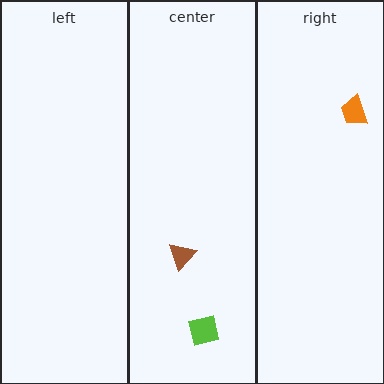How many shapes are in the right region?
1.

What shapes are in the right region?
The orange trapezoid.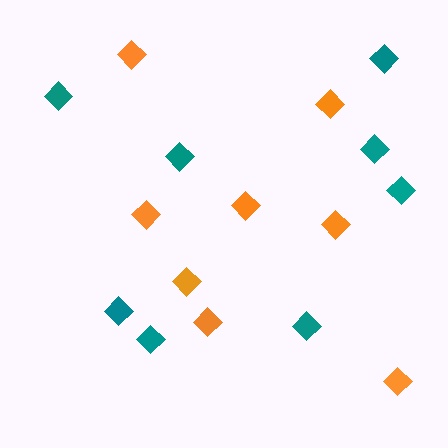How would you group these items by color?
There are 2 groups: one group of teal diamonds (8) and one group of orange diamonds (8).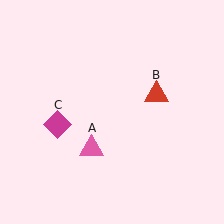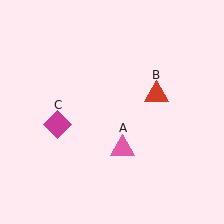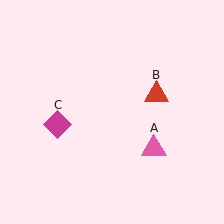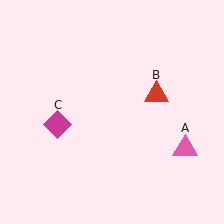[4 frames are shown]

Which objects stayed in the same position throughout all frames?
Red triangle (object B) and magenta diamond (object C) remained stationary.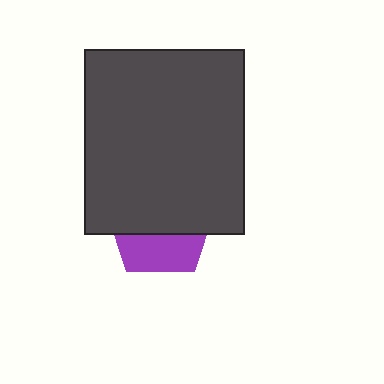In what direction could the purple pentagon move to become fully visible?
The purple pentagon could move down. That would shift it out from behind the dark gray rectangle entirely.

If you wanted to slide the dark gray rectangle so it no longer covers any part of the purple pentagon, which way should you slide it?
Slide it up — that is the most direct way to separate the two shapes.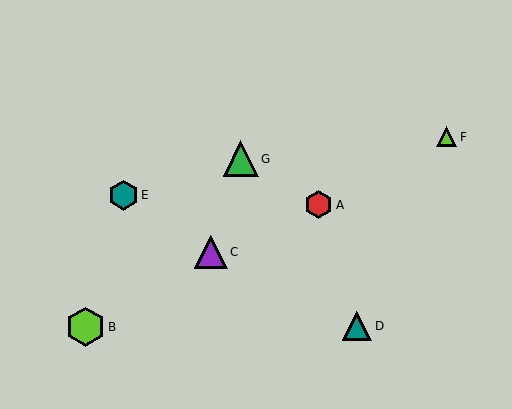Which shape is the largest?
The lime hexagon (labeled B) is the largest.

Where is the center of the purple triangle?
The center of the purple triangle is at (211, 252).